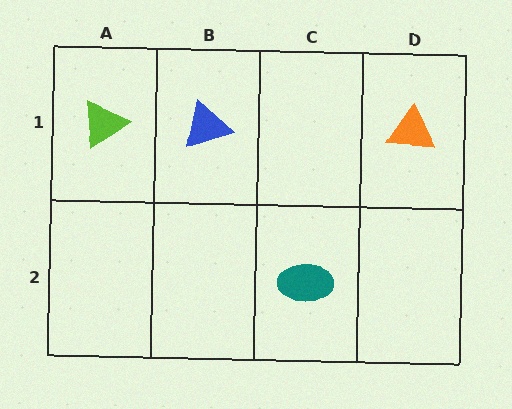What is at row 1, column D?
An orange triangle.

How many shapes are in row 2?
1 shape.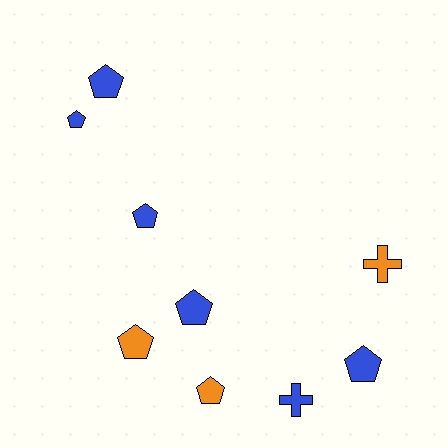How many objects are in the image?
There are 9 objects.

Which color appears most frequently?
Blue, with 6 objects.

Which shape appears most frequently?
Pentagon, with 7 objects.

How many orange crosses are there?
There is 1 orange cross.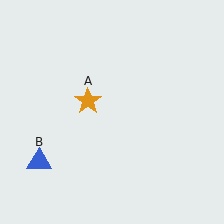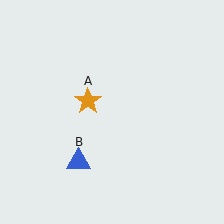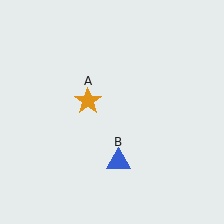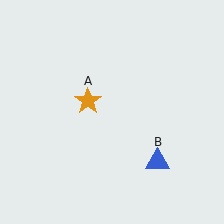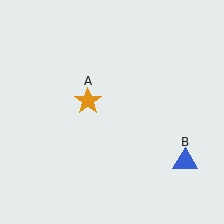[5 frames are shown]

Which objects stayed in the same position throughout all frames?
Orange star (object A) remained stationary.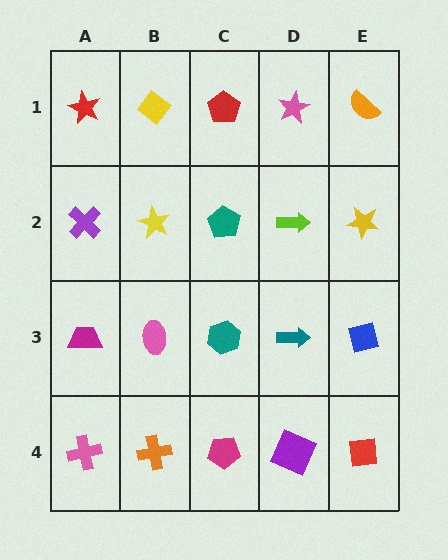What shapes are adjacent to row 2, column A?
A red star (row 1, column A), a magenta trapezoid (row 3, column A), a yellow star (row 2, column B).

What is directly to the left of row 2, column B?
A purple cross.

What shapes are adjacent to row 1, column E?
A yellow star (row 2, column E), a pink star (row 1, column D).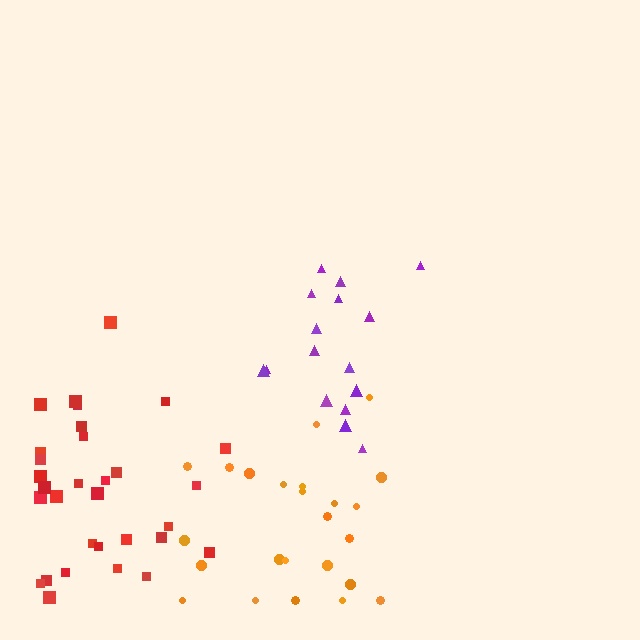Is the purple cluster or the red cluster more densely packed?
Red.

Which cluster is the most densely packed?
Orange.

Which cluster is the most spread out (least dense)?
Purple.